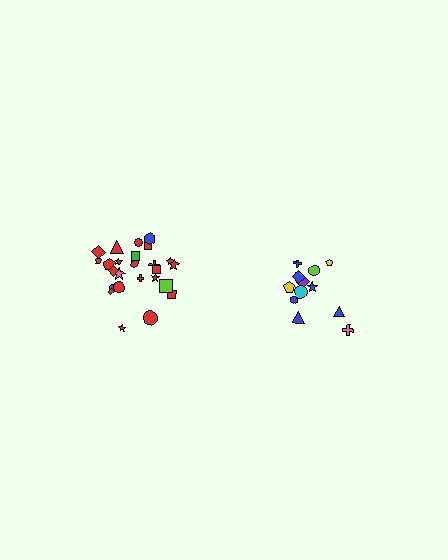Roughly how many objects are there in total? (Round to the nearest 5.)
Roughly 35 objects in total.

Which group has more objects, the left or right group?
The left group.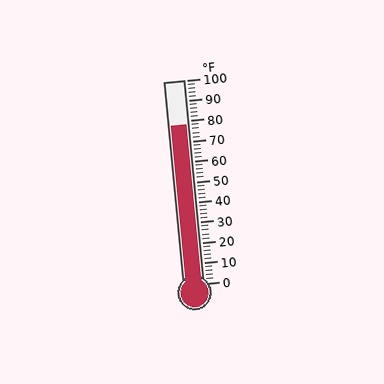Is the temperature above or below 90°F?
The temperature is below 90°F.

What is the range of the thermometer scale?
The thermometer scale ranges from 0°F to 100°F.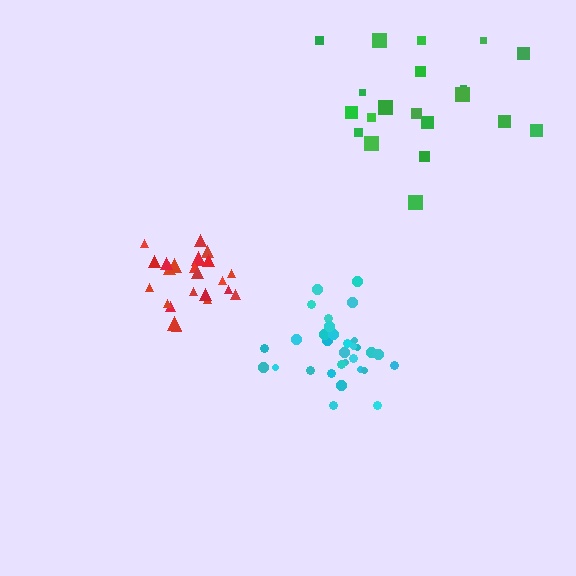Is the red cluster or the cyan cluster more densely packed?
Cyan.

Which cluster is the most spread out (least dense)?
Green.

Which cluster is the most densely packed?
Cyan.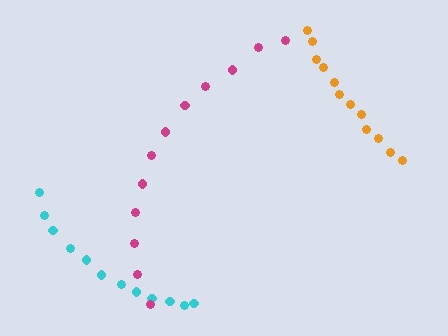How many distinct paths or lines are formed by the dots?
There are 3 distinct paths.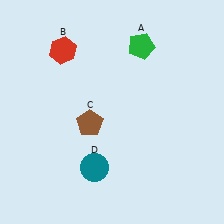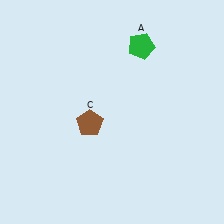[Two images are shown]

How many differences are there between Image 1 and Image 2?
There are 2 differences between the two images.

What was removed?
The teal circle (D), the red hexagon (B) were removed in Image 2.